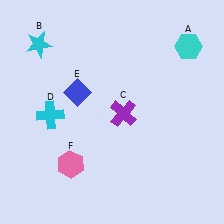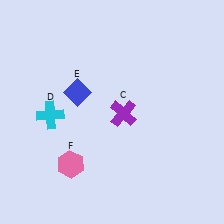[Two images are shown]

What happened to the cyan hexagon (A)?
The cyan hexagon (A) was removed in Image 2. It was in the top-right area of Image 1.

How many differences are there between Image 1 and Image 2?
There are 2 differences between the two images.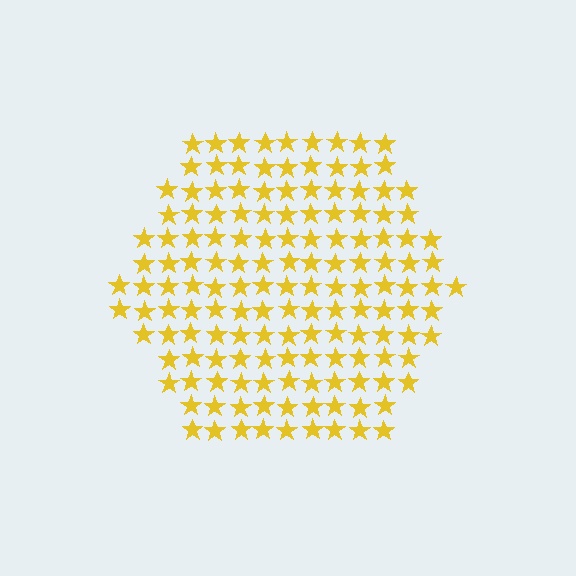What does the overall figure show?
The overall figure shows a hexagon.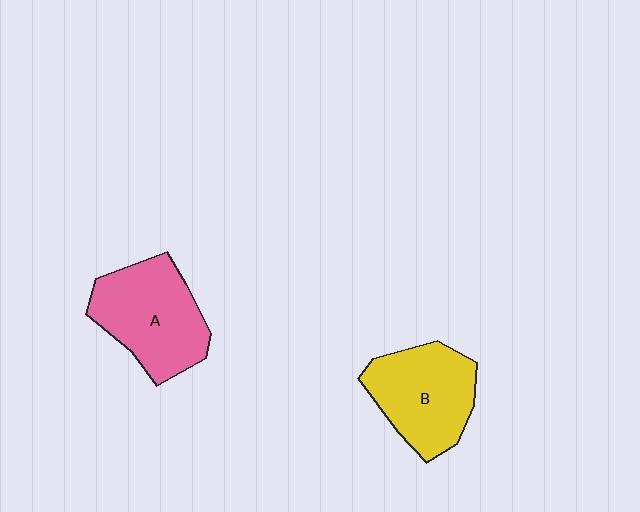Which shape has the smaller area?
Shape B (yellow).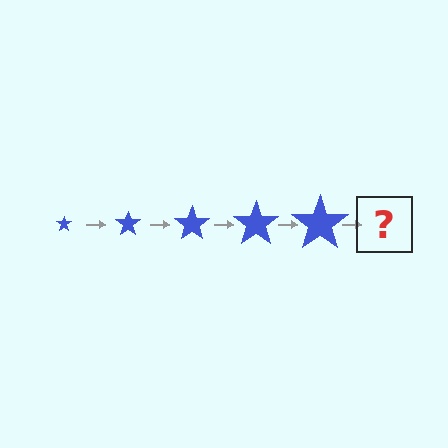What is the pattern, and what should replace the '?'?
The pattern is that the star gets progressively larger each step. The '?' should be a blue star, larger than the previous one.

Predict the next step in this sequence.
The next step is a blue star, larger than the previous one.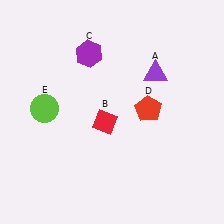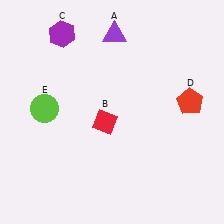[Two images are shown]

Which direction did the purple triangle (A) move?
The purple triangle (A) moved left.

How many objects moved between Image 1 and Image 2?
3 objects moved between the two images.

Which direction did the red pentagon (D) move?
The red pentagon (D) moved right.